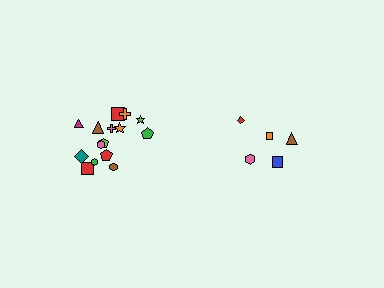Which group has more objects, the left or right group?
The left group.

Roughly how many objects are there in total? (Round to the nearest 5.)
Roughly 20 objects in total.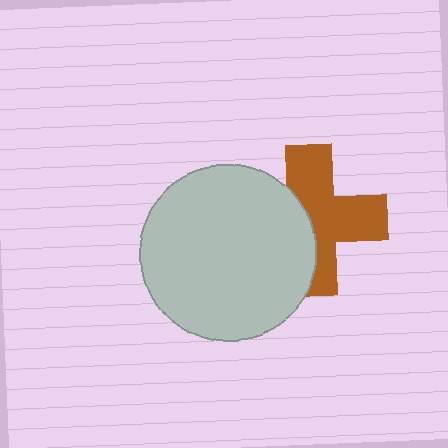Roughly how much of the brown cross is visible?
About half of it is visible (roughly 60%).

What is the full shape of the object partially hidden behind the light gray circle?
The partially hidden object is a brown cross.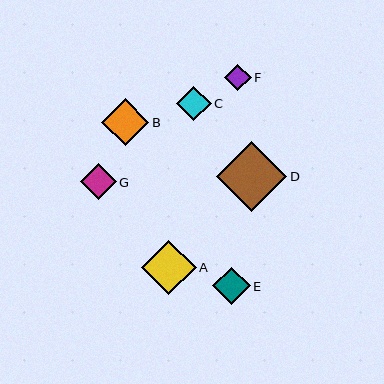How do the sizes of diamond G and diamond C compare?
Diamond G and diamond C are approximately the same size.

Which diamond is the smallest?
Diamond F is the smallest with a size of approximately 27 pixels.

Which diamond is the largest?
Diamond D is the largest with a size of approximately 70 pixels.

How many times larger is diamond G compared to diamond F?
Diamond G is approximately 1.3 times the size of diamond F.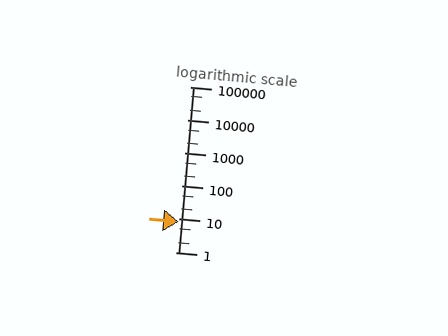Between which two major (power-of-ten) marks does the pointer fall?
The pointer is between 1 and 10.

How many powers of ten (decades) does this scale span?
The scale spans 5 decades, from 1 to 100000.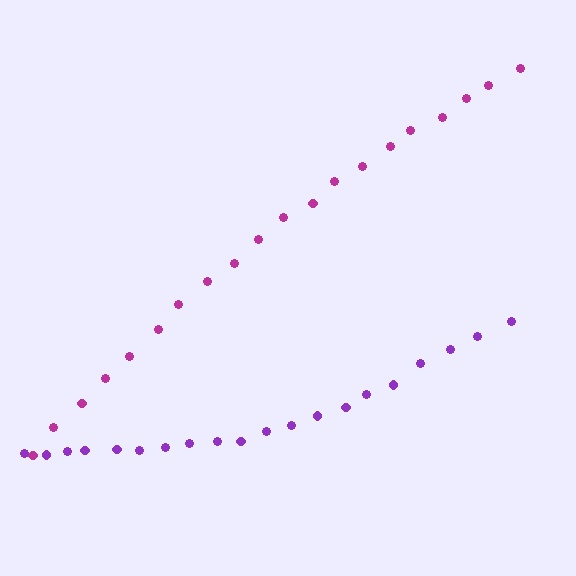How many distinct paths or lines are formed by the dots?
There are 2 distinct paths.